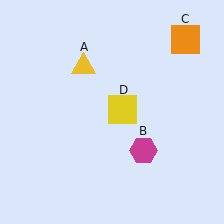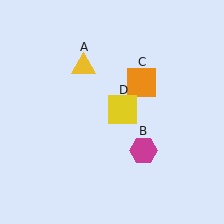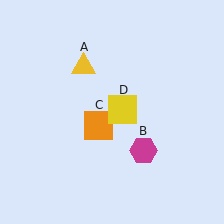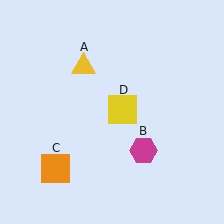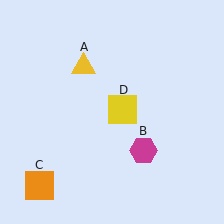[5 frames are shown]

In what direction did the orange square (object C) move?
The orange square (object C) moved down and to the left.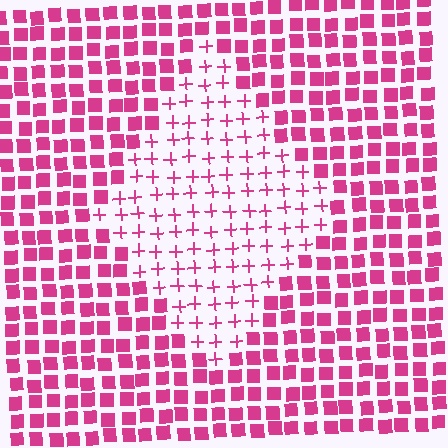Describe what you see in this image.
The image is filled with small magenta elements arranged in a uniform grid. A diamond-shaped region contains plus signs, while the surrounding area contains squares. The boundary is defined purely by the change in element shape.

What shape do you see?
I see a diamond.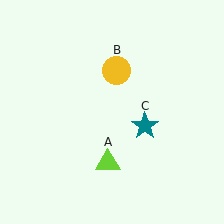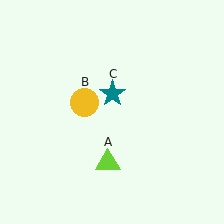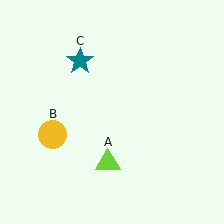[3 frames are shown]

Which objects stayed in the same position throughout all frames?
Lime triangle (object A) remained stationary.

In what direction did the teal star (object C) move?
The teal star (object C) moved up and to the left.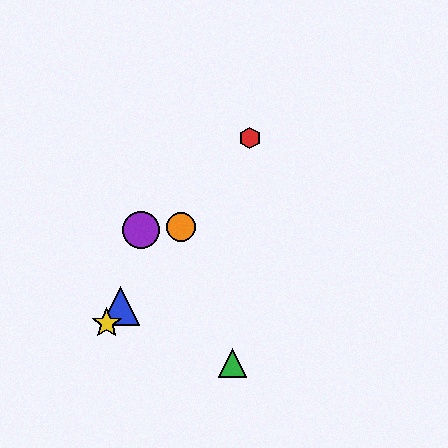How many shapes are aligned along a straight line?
4 shapes (the red hexagon, the blue triangle, the yellow star, the orange circle) are aligned along a straight line.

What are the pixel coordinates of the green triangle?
The green triangle is at (233, 363).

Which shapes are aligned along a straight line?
The red hexagon, the blue triangle, the yellow star, the orange circle are aligned along a straight line.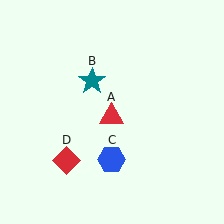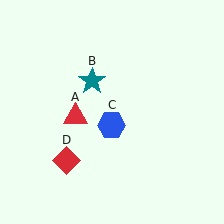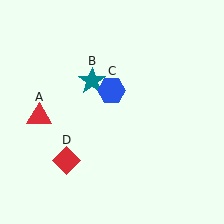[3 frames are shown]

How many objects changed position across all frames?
2 objects changed position: red triangle (object A), blue hexagon (object C).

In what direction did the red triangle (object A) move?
The red triangle (object A) moved left.